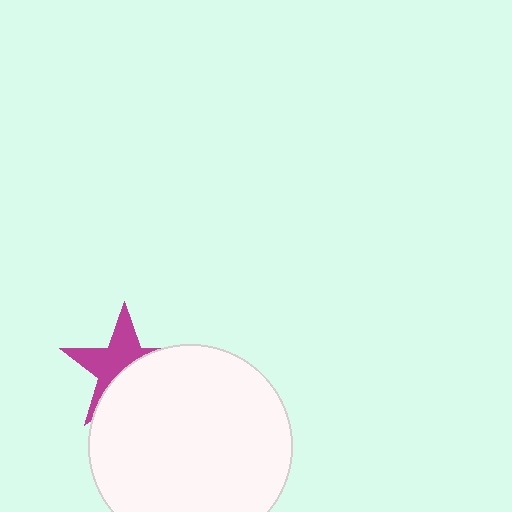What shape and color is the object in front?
The object in front is a white circle.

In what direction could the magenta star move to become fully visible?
The magenta star could move up. That would shift it out from behind the white circle entirely.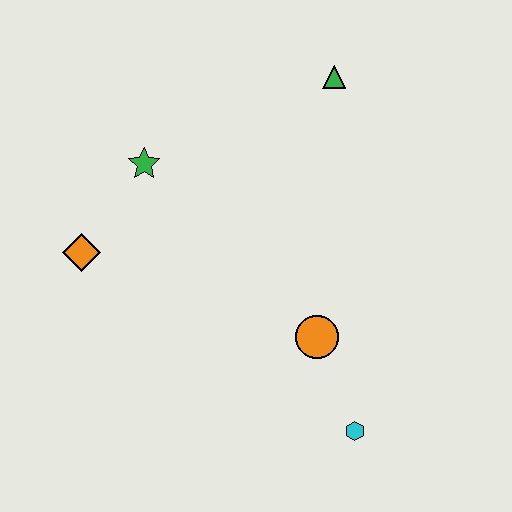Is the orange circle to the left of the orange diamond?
No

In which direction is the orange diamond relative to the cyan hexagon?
The orange diamond is to the left of the cyan hexagon.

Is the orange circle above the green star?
No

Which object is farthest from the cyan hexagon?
The green triangle is farthest from the cyan hexagon.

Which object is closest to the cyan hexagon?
The orange circle is closest to the cyan hexagon.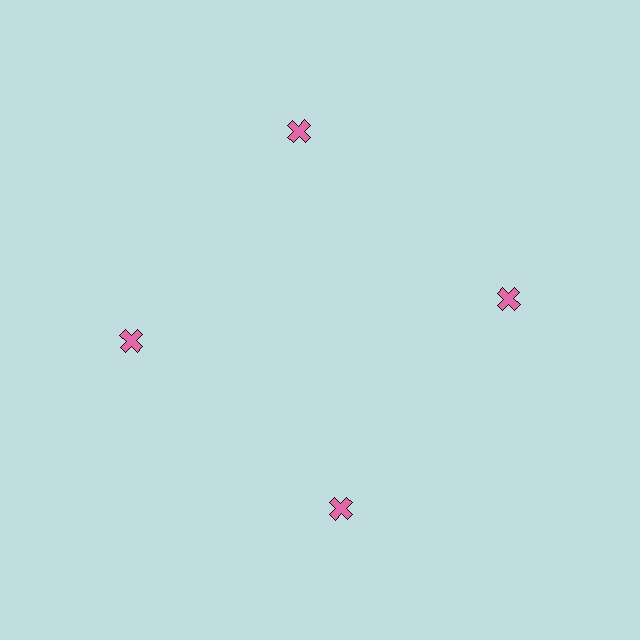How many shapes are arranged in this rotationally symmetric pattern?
There are 4 shapes, arranged in 4 groups of 1.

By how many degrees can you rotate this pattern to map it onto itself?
The pattern maps onto itself every 90 degrees of rotation.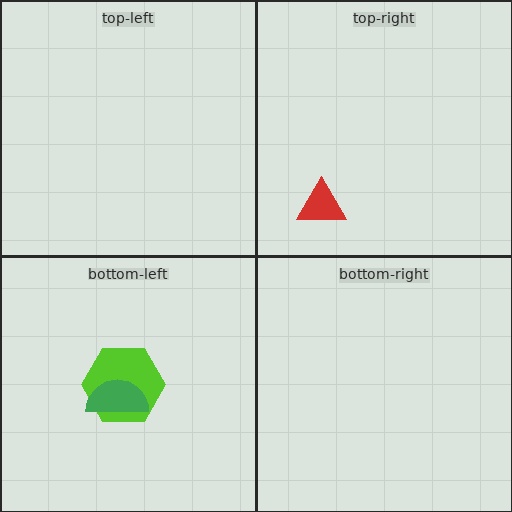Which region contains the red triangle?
The top-right region.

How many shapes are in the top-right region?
1.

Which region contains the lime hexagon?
The bottom-left region.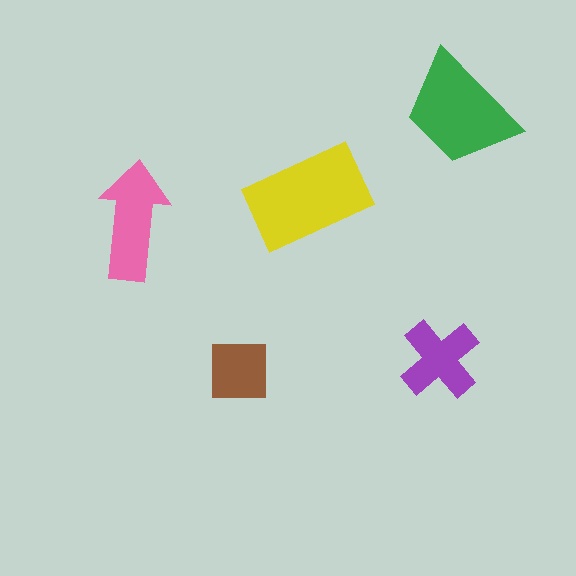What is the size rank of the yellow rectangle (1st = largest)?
1st.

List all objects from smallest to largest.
The brown square, the purple cross, the pink arrow, the green trapezoid, the yellow rectangle.